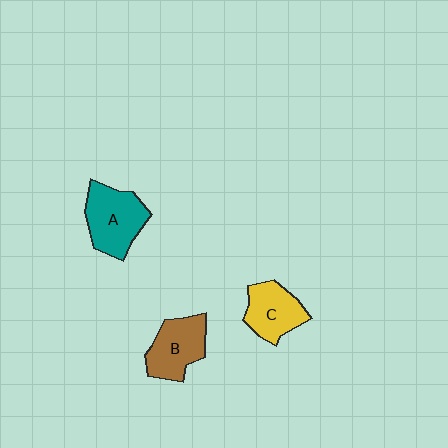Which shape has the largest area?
Shape A (teal).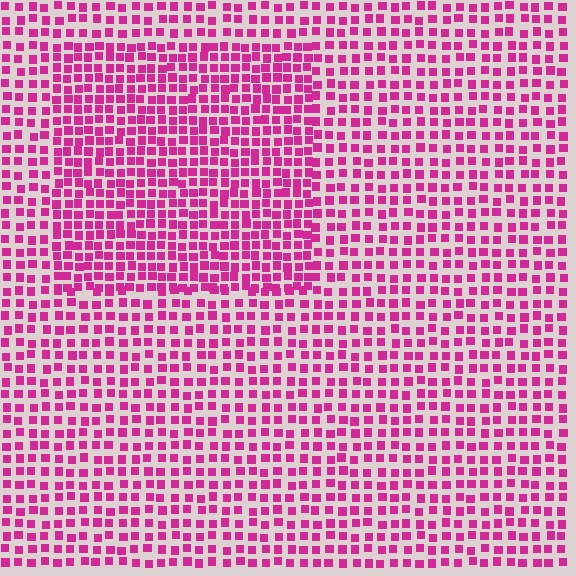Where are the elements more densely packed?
The elements are more densely packed inside the rectangle boundary.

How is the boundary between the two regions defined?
The boundary is defined by a change in element density (approximately 1.5x ratio). All elements are the same color, size, and shape.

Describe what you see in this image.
The image contains small magenta elements arranged at two different densities. A rectangle-shaped region is visible where the elements are more densely packed than the surrounding area.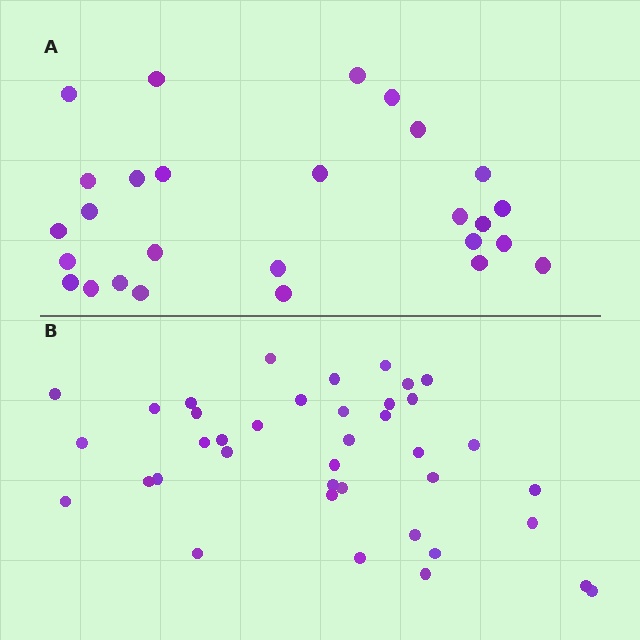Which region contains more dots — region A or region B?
Region B (the bottom region) has more dots.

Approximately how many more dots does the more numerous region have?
Region B has roughly 12 or so more dots than region A.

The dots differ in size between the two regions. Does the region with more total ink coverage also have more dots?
No. Region A has more total ink coverage because its dots are larger, but region B actually contains more individual dots. Total area can be misleading — the number of items is what matters here.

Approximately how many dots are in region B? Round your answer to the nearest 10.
About 40 dots. (The exact count is 39, which rounds to 40.)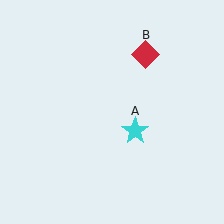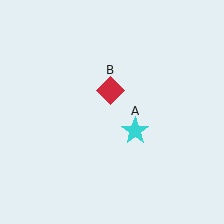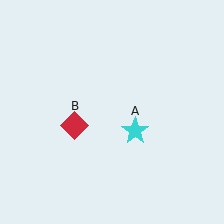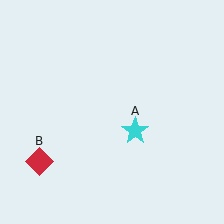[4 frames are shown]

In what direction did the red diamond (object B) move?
The red diamond (object B) moved down and to the left.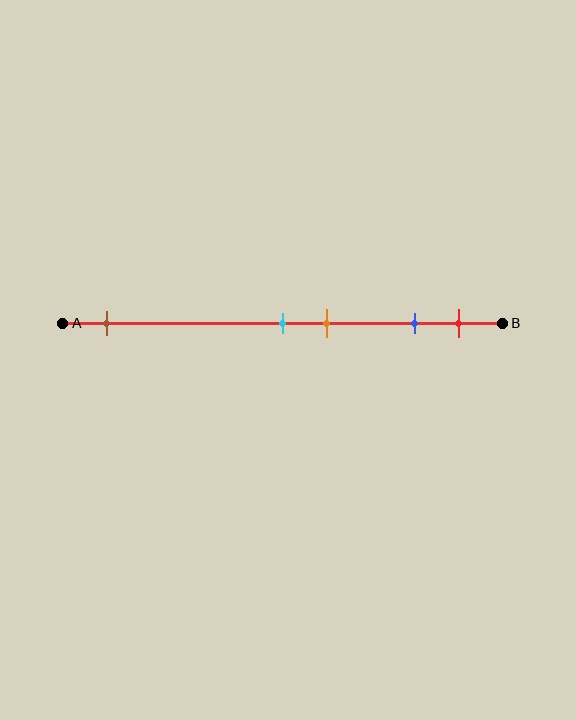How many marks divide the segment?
There are 5 marks dividing the segment.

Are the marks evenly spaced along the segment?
No, the marks are not evenly spaced.